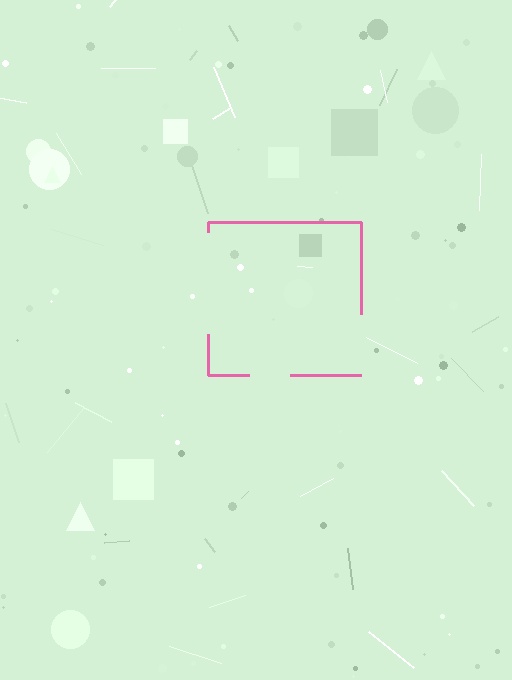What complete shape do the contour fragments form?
The contour fragments form a square.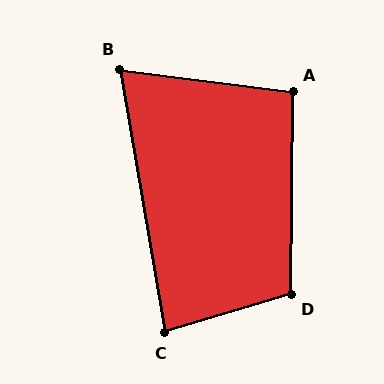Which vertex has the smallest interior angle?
B, at approximately 73 degrees.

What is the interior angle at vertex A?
Approximately 97 degrees (obtuse).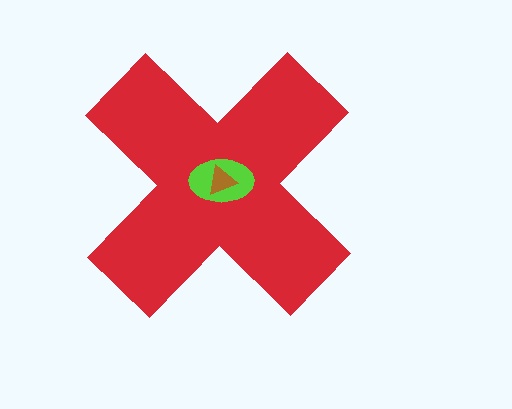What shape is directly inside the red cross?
The lime ellipse.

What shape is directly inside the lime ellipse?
The brown triangle.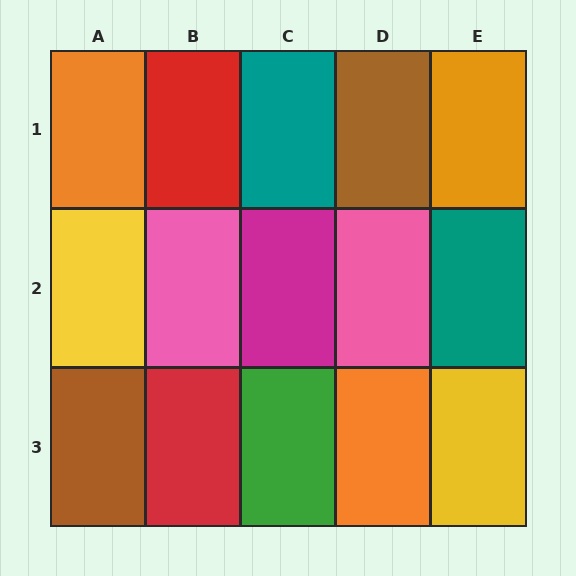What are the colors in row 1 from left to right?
Orange, red, teal, brown, orange.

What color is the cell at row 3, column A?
Brown.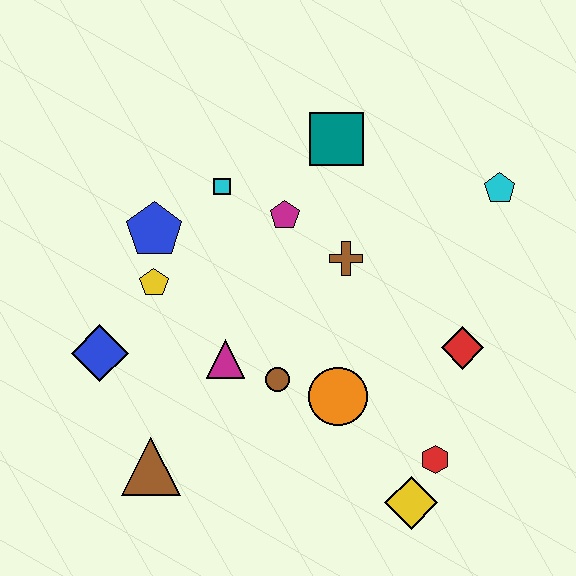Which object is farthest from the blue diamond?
The cyan pentagon is farthest from the blue diamond.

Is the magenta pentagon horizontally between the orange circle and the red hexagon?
No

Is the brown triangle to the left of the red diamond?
Yes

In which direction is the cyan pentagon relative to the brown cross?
The cyan pentagon is to the right of the brown cross.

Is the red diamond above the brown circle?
Yes